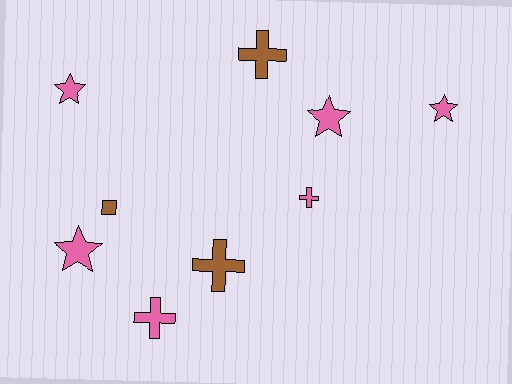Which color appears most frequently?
Pink, with 6 objects.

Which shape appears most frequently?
Cross, with 4 objects.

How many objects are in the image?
There are 9 objects.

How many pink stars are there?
There are 4 pink stars.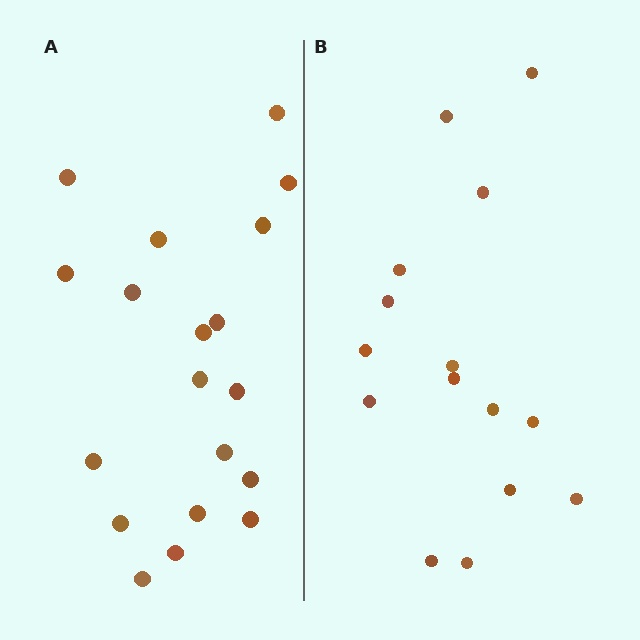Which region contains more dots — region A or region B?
Region A (the left region) has more dots.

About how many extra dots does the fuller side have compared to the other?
Region A has about 4 more dots than region B.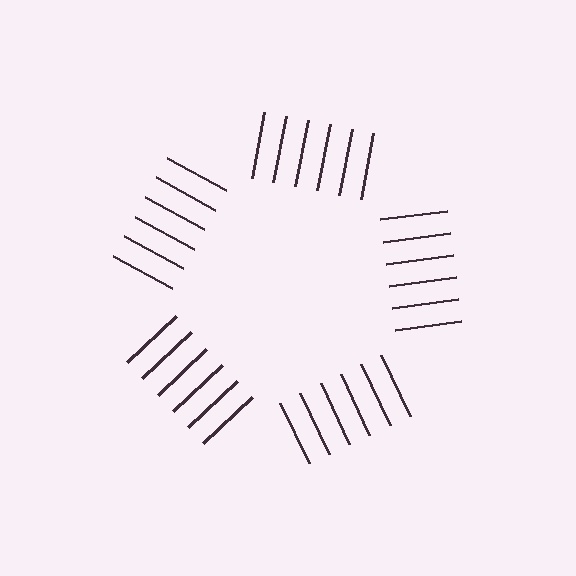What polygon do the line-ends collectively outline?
An illusory pentagon — the line segments terminate on its edges but no continuous stroke is drawn.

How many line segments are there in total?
30 — 6 along each of the 5 edges.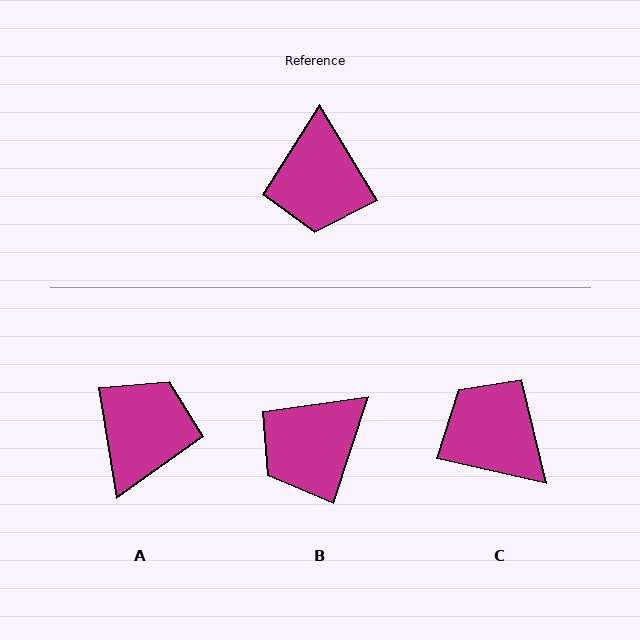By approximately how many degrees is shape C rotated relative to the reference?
Approximately 134 degrees clockwise.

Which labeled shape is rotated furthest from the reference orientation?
A, about 158 degrees away.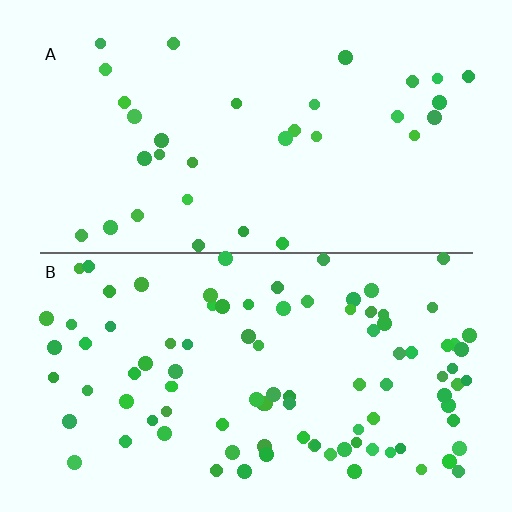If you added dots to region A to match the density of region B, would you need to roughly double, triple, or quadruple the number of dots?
Approximately triple.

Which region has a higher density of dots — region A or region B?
B (the bottom).